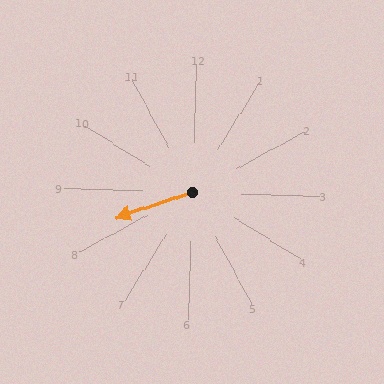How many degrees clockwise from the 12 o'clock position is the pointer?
Approximately 250 degrees.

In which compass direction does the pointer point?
West.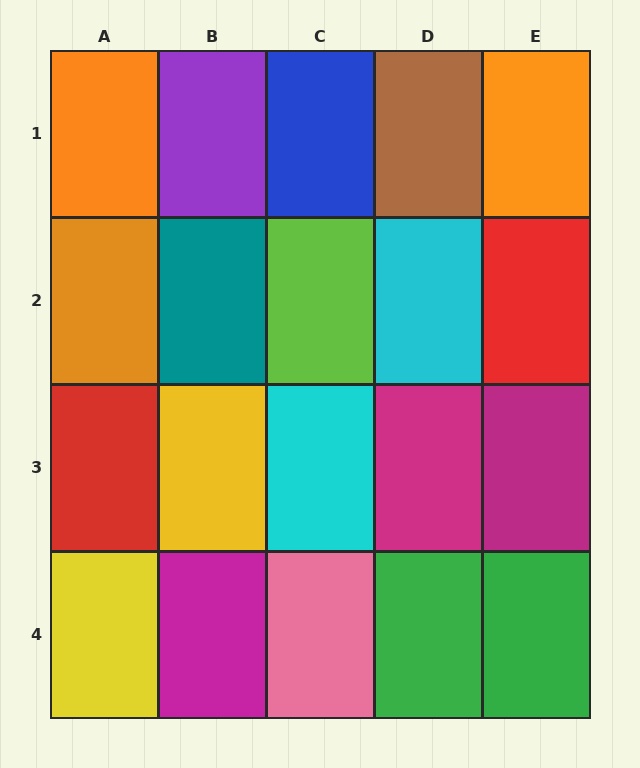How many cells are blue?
1 cell is blue.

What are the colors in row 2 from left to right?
Orange, teal, lime, cyan, red.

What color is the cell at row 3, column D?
Magenta.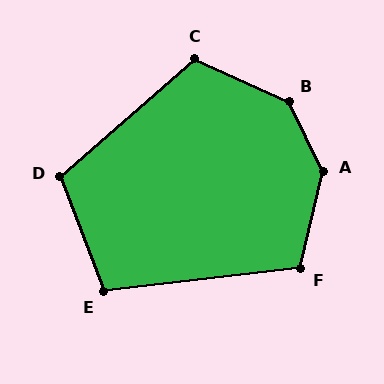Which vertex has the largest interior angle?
A, at approximately 141 degrees.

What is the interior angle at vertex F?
Approximately 110 degrees (obtuse).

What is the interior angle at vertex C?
Approximately 115 degrees (obtuse).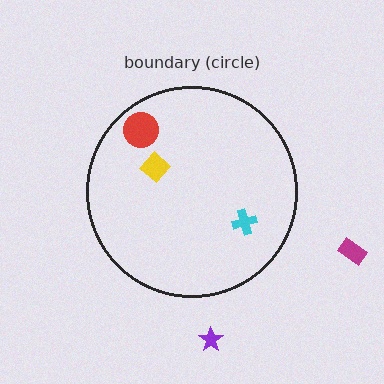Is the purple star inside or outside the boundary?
Outside.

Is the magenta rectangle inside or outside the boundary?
Outside.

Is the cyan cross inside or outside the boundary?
Inside.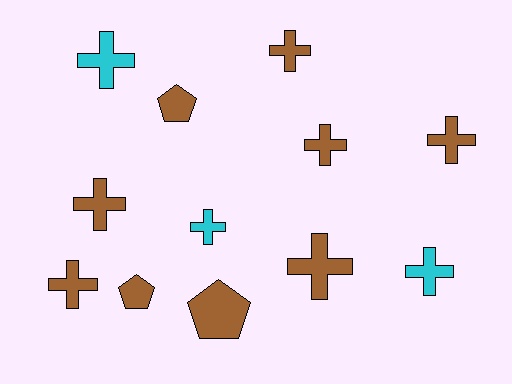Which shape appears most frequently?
Cross, with 9 objects.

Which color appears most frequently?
Brown, with 9 objects.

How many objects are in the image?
There are 12 objects.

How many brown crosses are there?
There are 6 brown crosses.